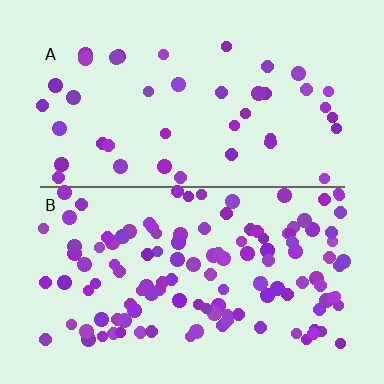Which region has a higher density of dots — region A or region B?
B (the bottom).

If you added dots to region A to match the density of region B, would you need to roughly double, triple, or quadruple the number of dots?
Approximately triple.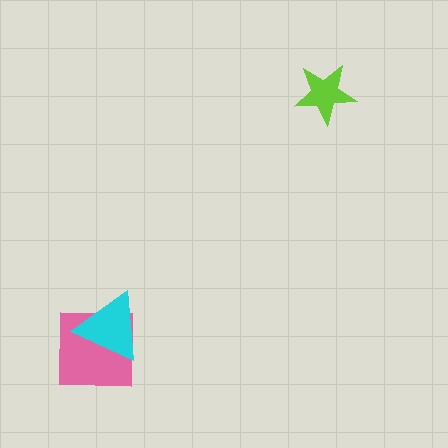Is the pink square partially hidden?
Yes, it is partially covered by another shape.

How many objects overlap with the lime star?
0 objects overlap with the lime star.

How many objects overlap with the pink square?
1 object overlaps with the pink square.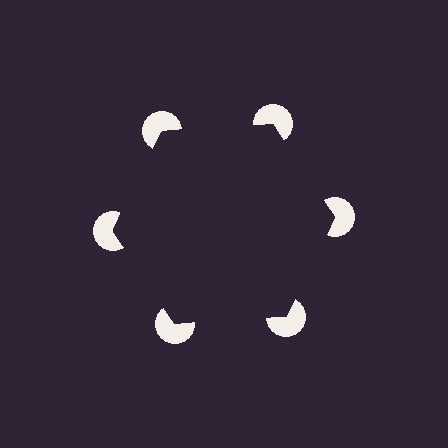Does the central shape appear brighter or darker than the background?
It typically appears slightly darker than the background, even though no actual brightness change is drawn.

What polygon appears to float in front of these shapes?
An illusory hexagon — its edges are inferred from the aligned wedge cuts in the pac-man discs, not physically drawn.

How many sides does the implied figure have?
6 sides.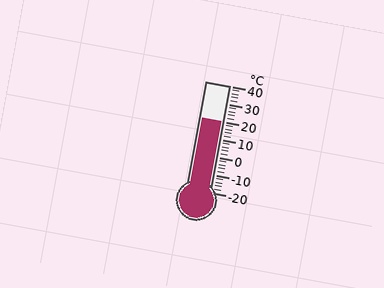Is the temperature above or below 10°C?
The temperature is above 10°C.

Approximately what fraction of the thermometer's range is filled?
The thermometer is filled to approximately 65% of its range.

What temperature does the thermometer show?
The thermometer shows approximately 20°C.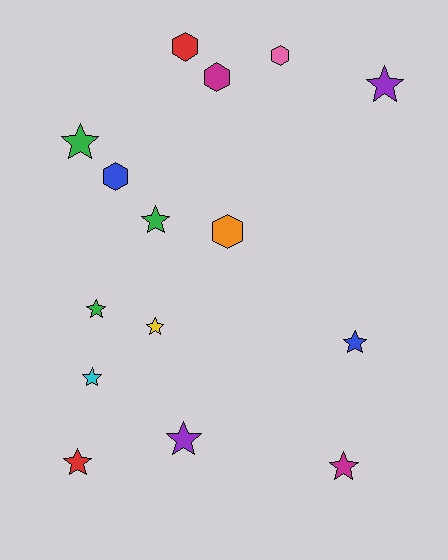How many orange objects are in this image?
There is 1 orange object.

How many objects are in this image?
There are 15 objects.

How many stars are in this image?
There are 10 stars.